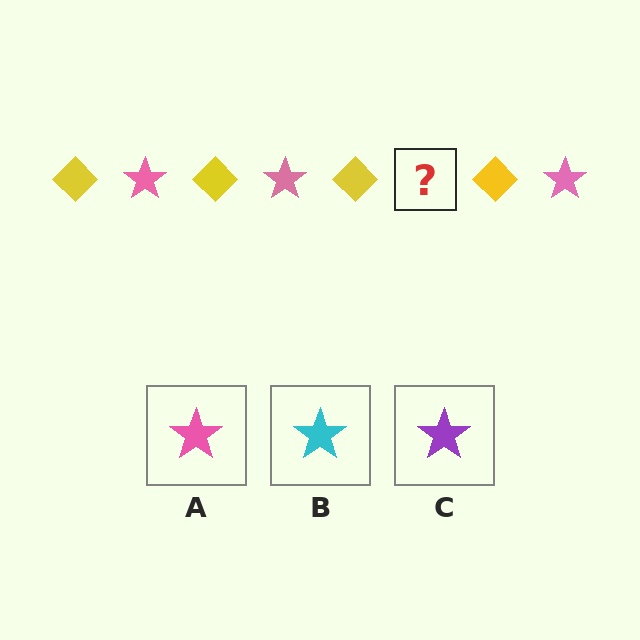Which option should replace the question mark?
Option A.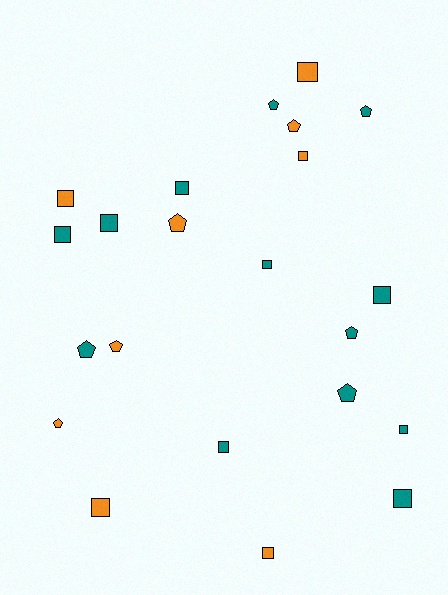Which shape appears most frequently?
Square, with 13 objects.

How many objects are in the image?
There are 22 objects.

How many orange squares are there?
There are 5 orange squares.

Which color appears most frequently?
Teal, with 13 objects.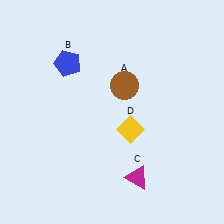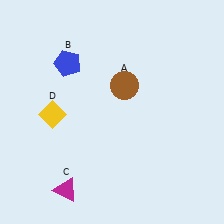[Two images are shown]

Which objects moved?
The objects that moved are: the magenta triangle (C), the yellow diamond (D).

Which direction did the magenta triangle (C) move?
The magenta triangle (C) moved left.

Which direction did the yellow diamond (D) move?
The yellow diamond (D) moved left.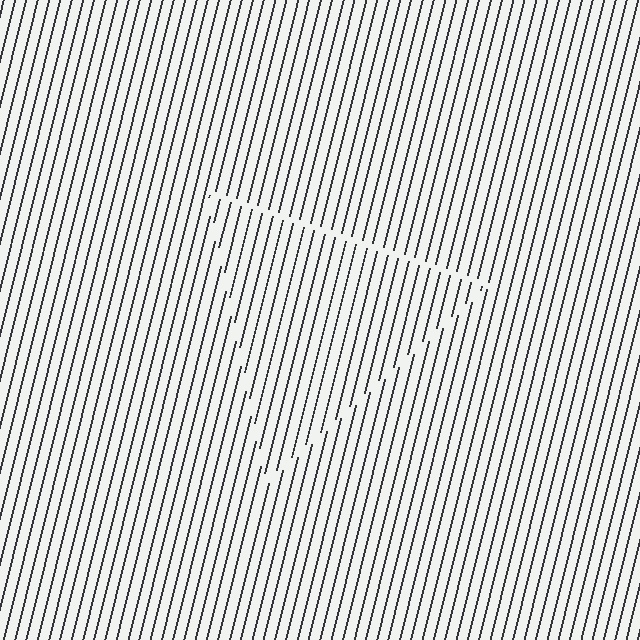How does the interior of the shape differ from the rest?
The interior of the shape contains the same grating, shifted by half a period — the contour is defined by the phase discontinuity where line-ends from the inner and outer gratings abut.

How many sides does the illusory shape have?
3 sides — the line-ends trace a triangle.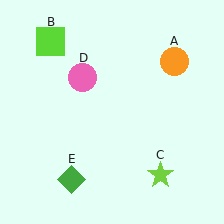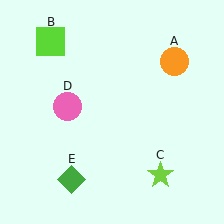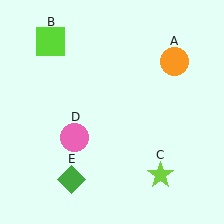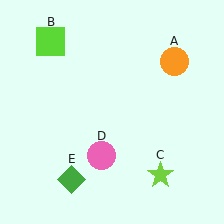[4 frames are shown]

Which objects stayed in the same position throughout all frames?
Orange circle (object A) and lime square (object B) and lime star (object C) and green diamond (object E) remained stationary.